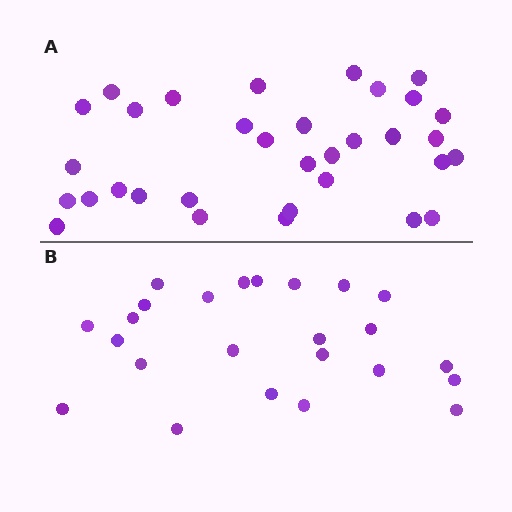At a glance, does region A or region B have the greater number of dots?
Region A (the top region) has more dots.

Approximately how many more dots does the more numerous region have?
Region A has roughly 8 or so more dots than region B.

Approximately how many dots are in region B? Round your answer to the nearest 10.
About 20 dots. (The exact count is 24, which rounds to 20.)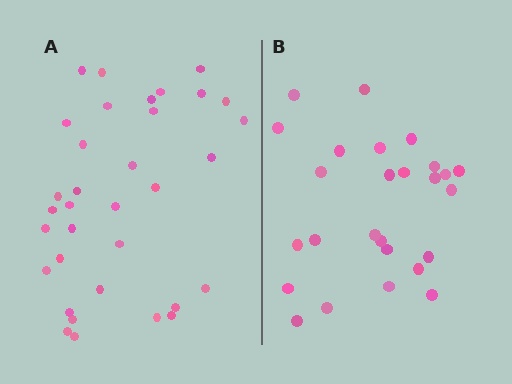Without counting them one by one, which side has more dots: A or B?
Region A (the left region) has more dots.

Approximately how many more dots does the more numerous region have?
Region A has roughly 8 or so more dots than region B.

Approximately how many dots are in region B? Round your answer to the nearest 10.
About 30 dots. (The exact count is 26, which rounds to 30.)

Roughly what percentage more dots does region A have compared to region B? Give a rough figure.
About 30% more.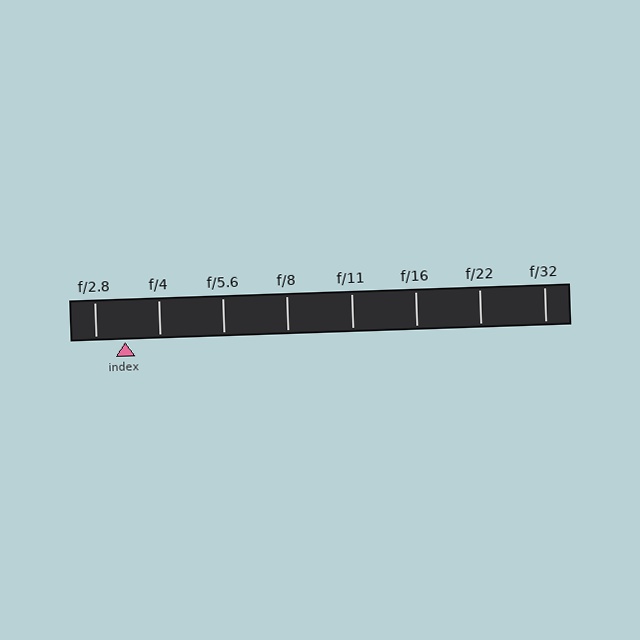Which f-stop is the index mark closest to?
The index mark is closest to f/2.8.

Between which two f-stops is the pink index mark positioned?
The index mark is between f/2.8 and f/4.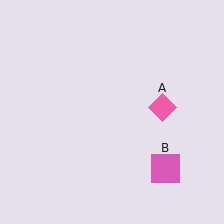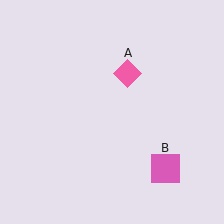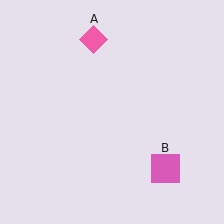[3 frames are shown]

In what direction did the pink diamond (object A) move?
The pink diamond (object A) moved up and to the left.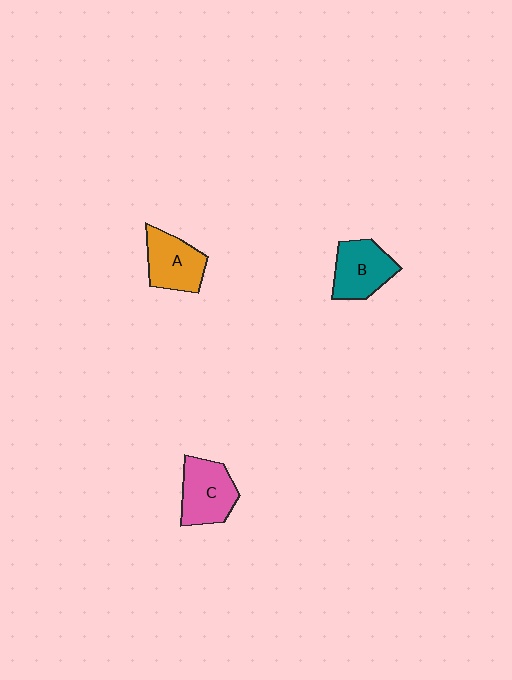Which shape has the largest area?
Shape C (pink).